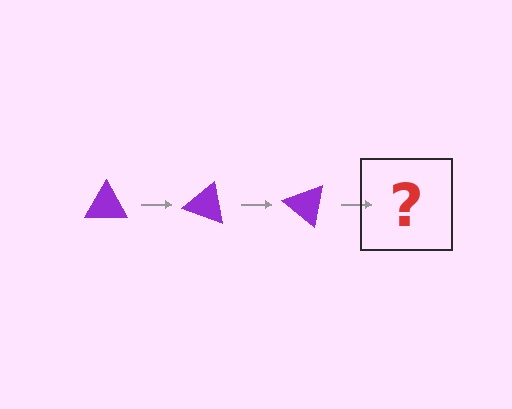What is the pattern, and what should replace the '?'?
The pattern is that the triangle rotates 20 degrees each step. The '?' should be a purple triangle rotated 60 degrees.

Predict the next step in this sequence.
The next step is a purple triangle rotated 60 degrees.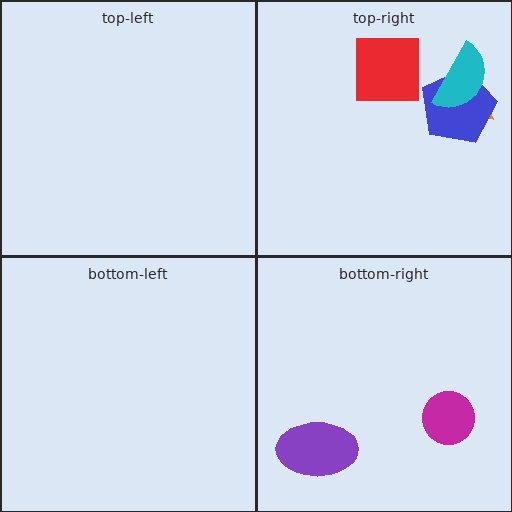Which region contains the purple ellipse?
The bottom-right region.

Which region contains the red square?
The top-right region.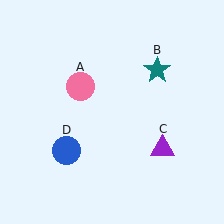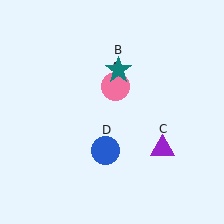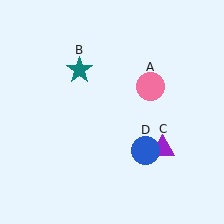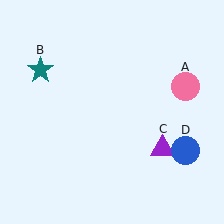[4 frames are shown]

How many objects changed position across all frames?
3 objects changed position: pink circle (object A), teal star (object B), blue circle (object D).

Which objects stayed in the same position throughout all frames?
Purple triangle (object C) remained stationary.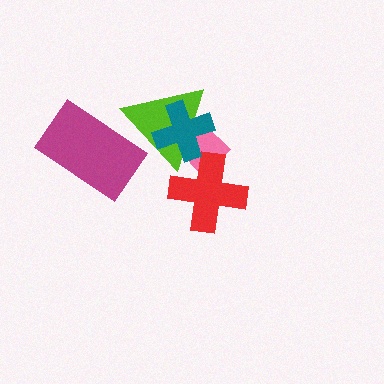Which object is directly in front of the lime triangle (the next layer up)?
The teal cross is directly in front of the lime triangle.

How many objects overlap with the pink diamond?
3 objects overlap with the pink diamond.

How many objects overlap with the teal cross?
2 objects overlap with the teal cross.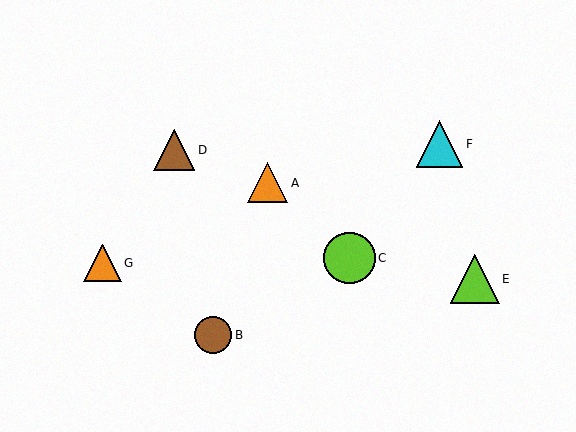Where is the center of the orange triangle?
The center of the orange triangle is at (102, 263).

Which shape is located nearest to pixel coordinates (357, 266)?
The lime circle (labeled C) at (349, 258) is nearest to that location.